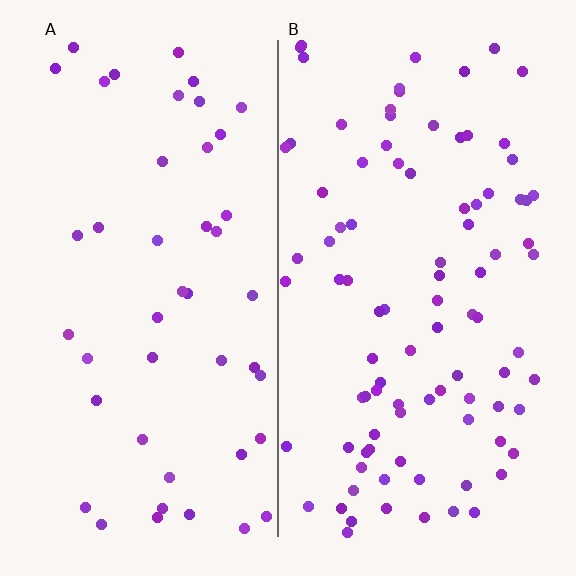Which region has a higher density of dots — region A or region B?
B (the right).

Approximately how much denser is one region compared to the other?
Approximately 2.1× — region B over region A.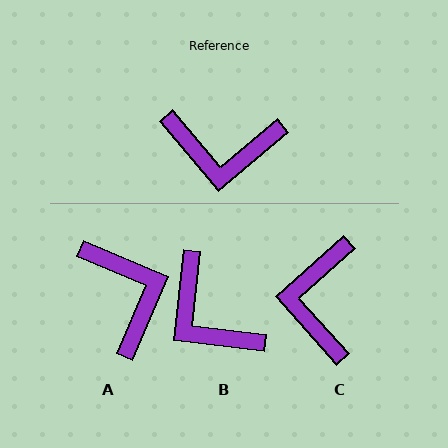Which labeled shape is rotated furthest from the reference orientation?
A, about 117 degrees away.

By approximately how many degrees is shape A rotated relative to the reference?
Approximately 117 degrees counter-clockwise.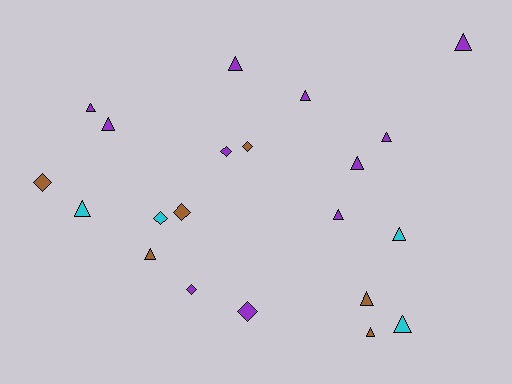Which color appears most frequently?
Purple, with 11 objects.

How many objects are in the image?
There are 21 objects.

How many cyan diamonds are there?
There is 1 cyan diamond.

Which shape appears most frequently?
Triangle, with 14 objects.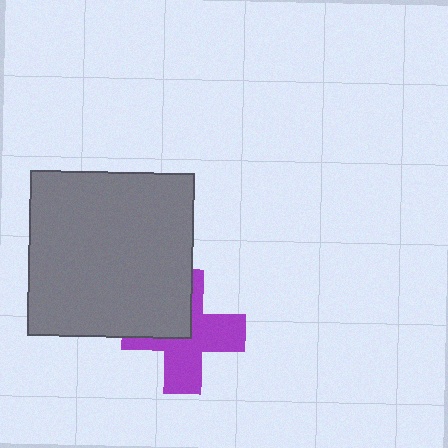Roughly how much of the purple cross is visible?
About half of it is visible (roughly 63%).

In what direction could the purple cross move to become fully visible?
The purple cross could move toward the lower-right. That would shift it out from behind the gray square entirely.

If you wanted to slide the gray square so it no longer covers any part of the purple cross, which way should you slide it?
Slide it toward the upper-left — that is the most direct way to separate the two shapes.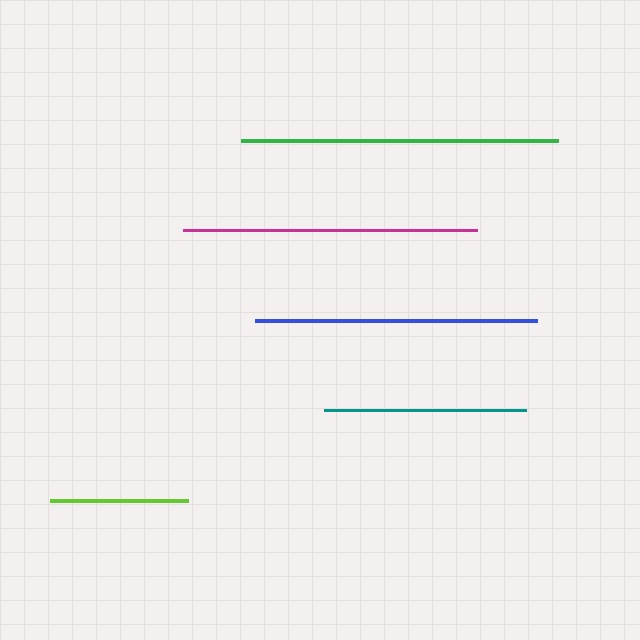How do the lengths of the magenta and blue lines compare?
The magenta and blue lines are approximately the same length.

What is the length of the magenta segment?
The magenta segment is approximately 295 pixels long.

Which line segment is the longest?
The green line is the longest at approximately 317 pixels.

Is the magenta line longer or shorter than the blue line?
The magenta line is longer than the blue line.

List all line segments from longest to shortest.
From longest to shortest: green, magenta, blue, teal, lime.